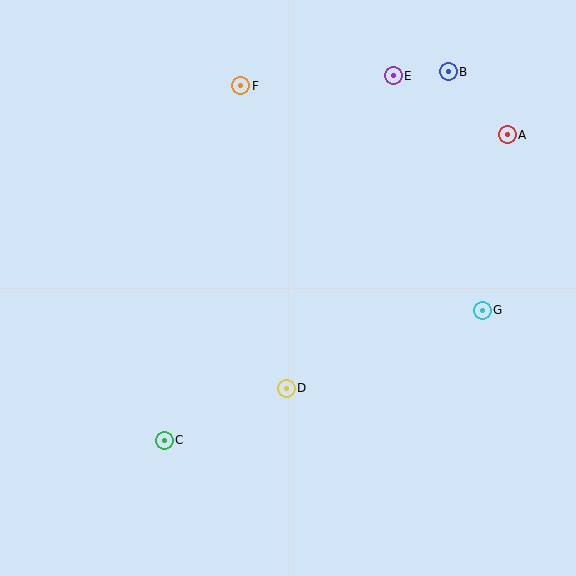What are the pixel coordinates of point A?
Point A is at (507, 135).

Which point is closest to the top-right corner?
Point B is closest to the top-right corner.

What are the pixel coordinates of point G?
Point G is at (482, 311).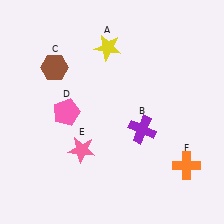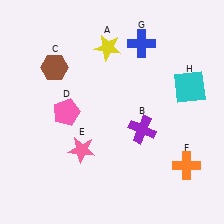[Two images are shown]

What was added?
A blue cross (G), a cyan square (H) were added in Image 2.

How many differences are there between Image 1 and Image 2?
There are 2 differences between the two images.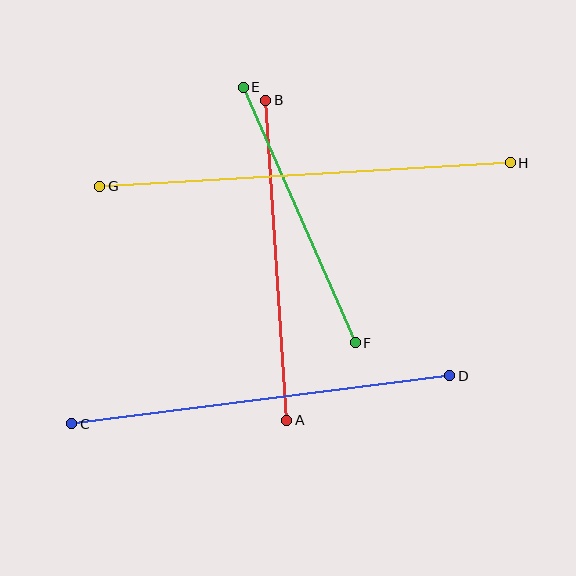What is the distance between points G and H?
The distance is approximately 411 pixels.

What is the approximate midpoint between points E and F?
The midpoint is at approximately (299, 215) pixels.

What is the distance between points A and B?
The distance is approximately 321 pixels.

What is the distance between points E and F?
The distance is approximately 279 pixels.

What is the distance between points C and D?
The distance is approximately 381 pixels.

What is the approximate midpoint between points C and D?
The midpoint is at approximately (261, 400) pixels.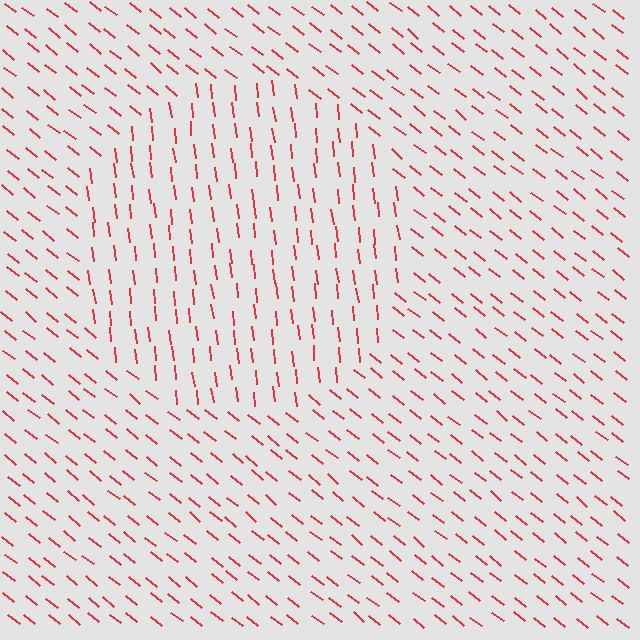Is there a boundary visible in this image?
Yes, there is a texture boundary formed by a change in line orientation.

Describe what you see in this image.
The image is filled with small red line segments. A circle region in the image has lines oriented differently from the surrounding lines, creating a visible texture boundary.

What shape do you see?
I see a circle.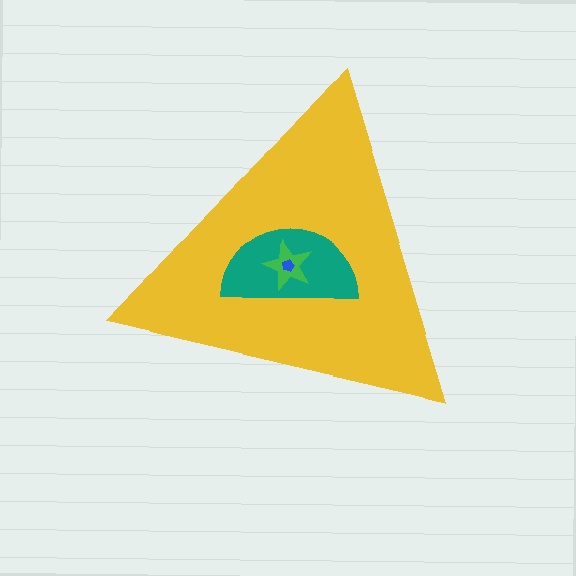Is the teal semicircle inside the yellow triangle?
Yes.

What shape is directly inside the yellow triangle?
The teal semicircle.